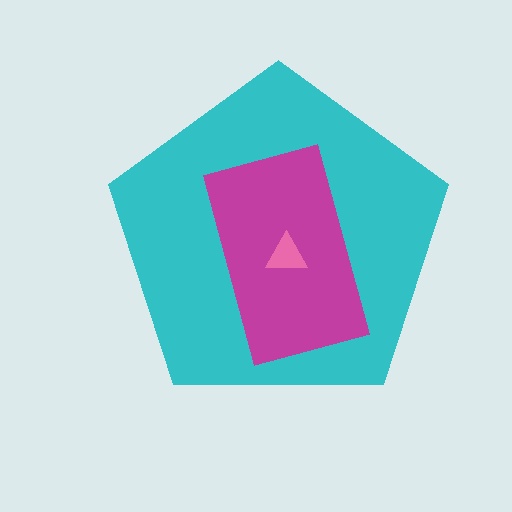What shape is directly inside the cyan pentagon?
The magenta rectangle.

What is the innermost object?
The pink triangle.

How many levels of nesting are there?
3.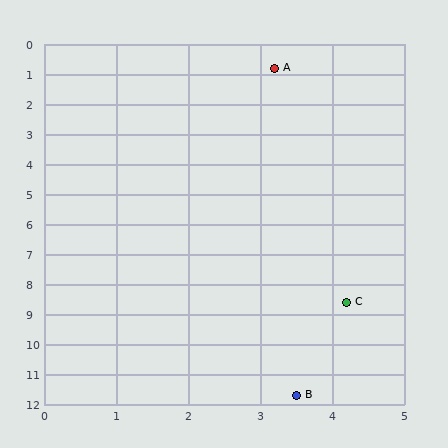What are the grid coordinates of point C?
Point C is at approximately (4.2, 8.6).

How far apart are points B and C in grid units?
Points B and C are about 3.2 grid units apart.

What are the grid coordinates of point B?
Point B is at approximately (3.5, 11.7).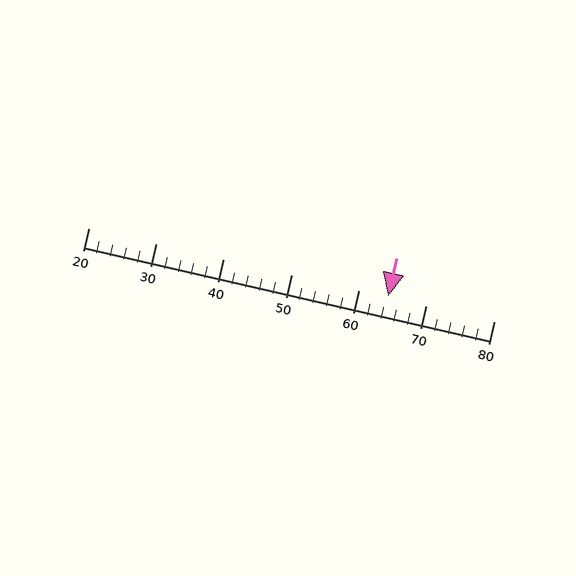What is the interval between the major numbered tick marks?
The major tick marks are spaced 10 units apart.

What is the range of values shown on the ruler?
The ruler shows values from 20 to 80.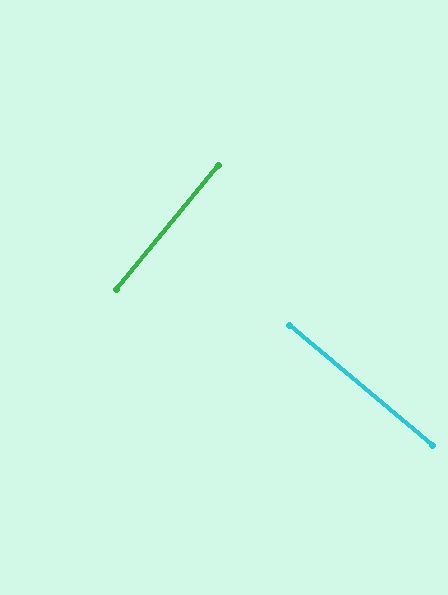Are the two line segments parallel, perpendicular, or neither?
Perpendicular — they meet at approximately 90°.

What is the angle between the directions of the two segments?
Approximately 90 degrees.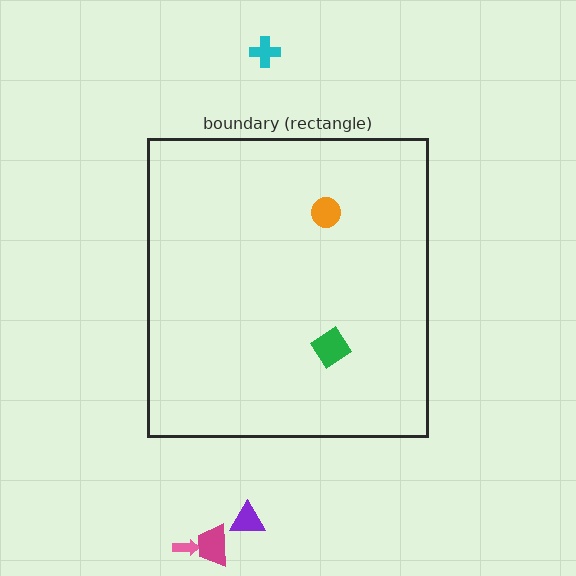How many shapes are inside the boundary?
2 inside, 4 outside.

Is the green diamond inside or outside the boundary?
Inside.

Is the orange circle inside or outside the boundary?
Inside.